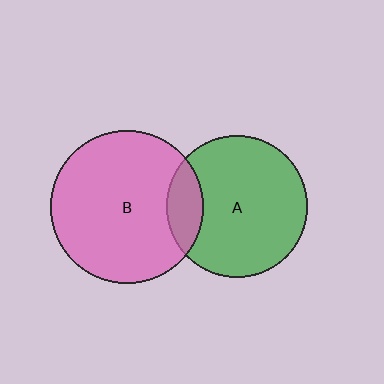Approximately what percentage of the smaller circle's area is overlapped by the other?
Approximately 15%.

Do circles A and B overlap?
Yes.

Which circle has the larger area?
Circle B (pink).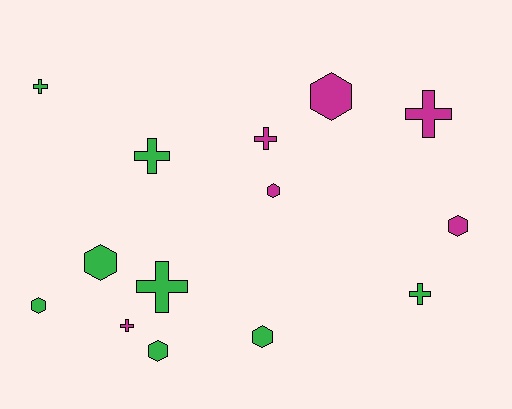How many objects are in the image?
There are 14 objects.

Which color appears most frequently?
Green, with 8 objects.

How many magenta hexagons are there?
There are 3 magenta hexagons.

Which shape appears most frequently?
Cross, with 7 objects.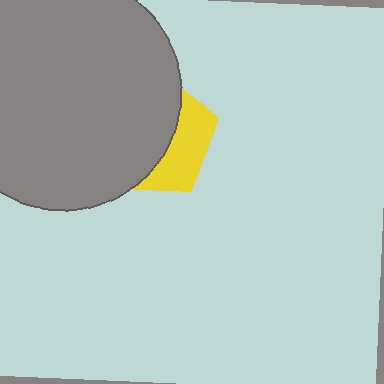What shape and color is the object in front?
The object in front is a gray circle.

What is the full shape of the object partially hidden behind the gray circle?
The partially hidden object is a yellow pentagon.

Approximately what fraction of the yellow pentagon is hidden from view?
Roughly 65% of the yellow pentagon is hidden behind the gray circle.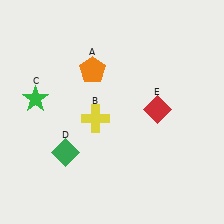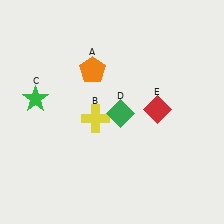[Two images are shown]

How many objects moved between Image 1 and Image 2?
1 object moved between the two images.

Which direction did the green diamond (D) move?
The green diamond (D) moved right.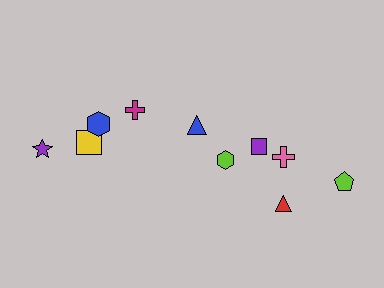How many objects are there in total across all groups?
There are 10 objects.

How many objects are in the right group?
There are 6 objects.